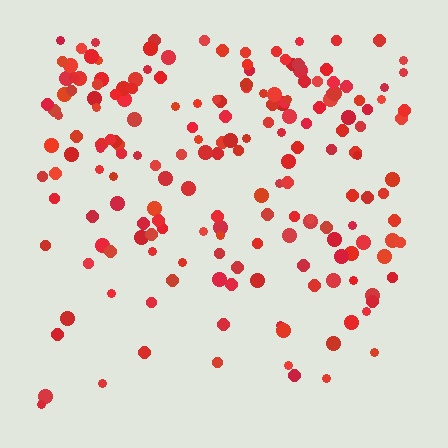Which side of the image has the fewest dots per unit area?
The bottom.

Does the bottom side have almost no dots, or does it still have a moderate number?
Still a moderate number, just noticeably fewer than the top.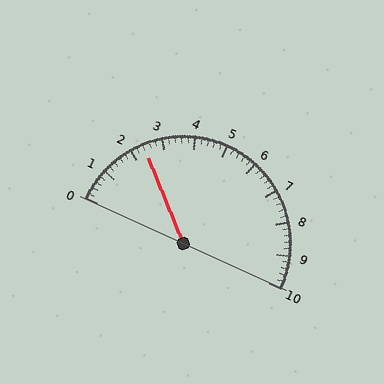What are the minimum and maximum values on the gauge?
The gauge ranges from 0 to 10.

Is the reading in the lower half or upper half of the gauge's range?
The reading is in the lower half of the range (0 to 10).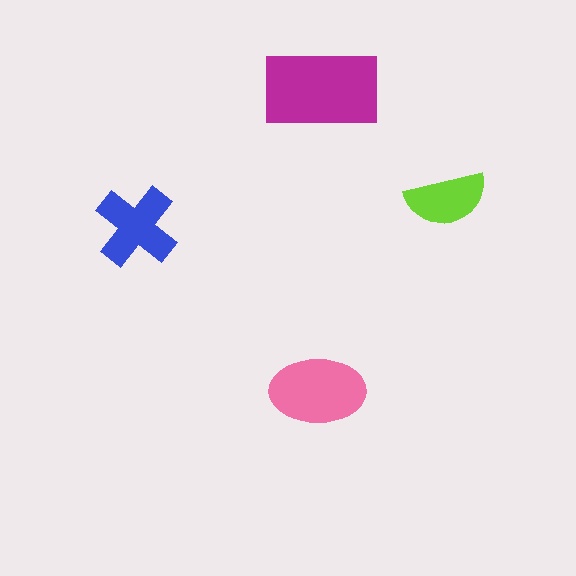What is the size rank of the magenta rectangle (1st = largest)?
1st.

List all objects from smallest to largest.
The lime semicircle, the blue cross, the pink ellipse, the magenta rectangle.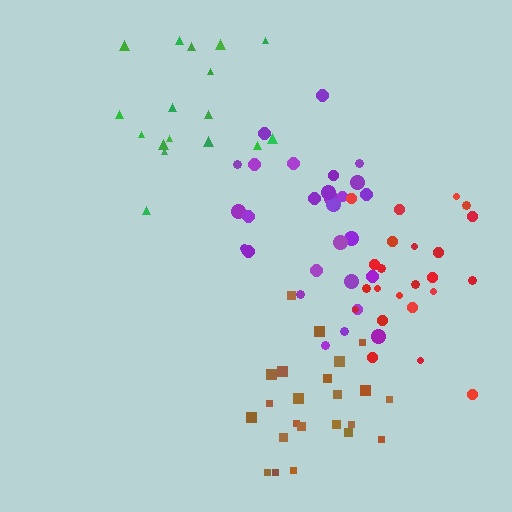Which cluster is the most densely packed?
Purple.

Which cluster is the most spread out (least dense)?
Green.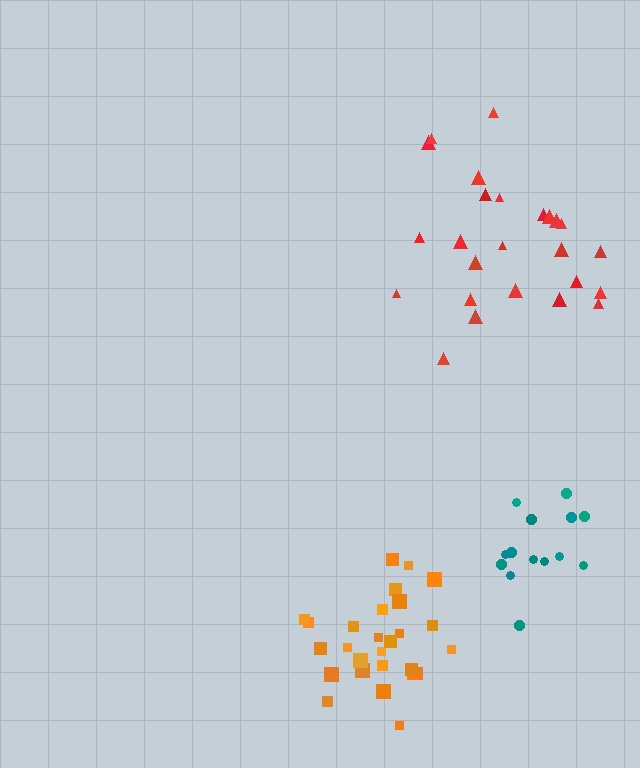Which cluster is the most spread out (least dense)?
Red.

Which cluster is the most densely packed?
Teal.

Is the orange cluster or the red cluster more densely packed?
Orange.